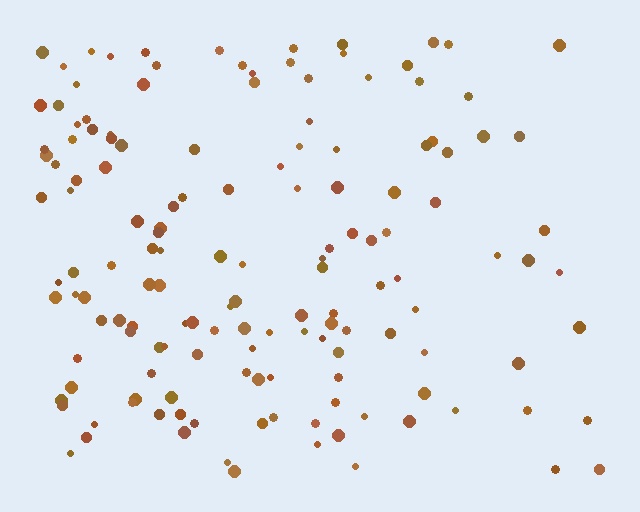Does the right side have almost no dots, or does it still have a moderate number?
Still a moderate number, just noticeably fewer than the left.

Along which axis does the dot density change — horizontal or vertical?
Horizontal.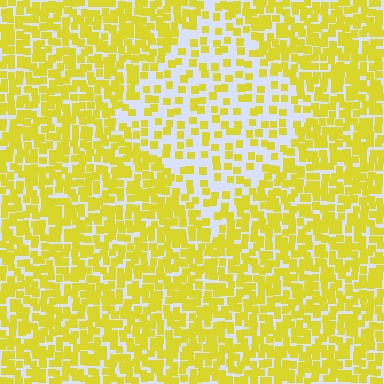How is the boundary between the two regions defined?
The boundary is defined by a change in element density (approximately 2.2x ratio). All elements are the same color, size, and shape.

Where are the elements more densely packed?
The elements are more densely packed outside the diamond boundary.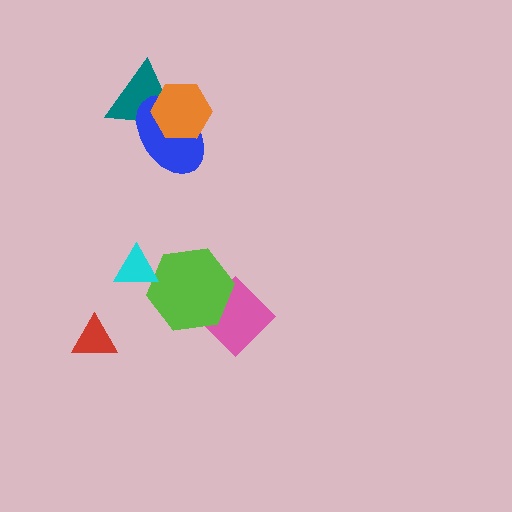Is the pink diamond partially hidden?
Yes, it is partially covered by another shape.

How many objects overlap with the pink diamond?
1 object overlaps with the pink diamond.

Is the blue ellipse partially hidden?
Yes, it is partially covered by another shape.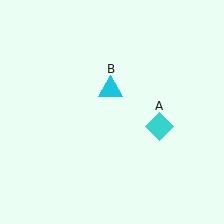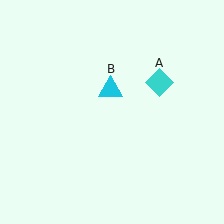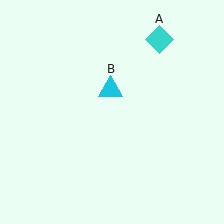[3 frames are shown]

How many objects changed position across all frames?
1 object changed position: cyan diamond (object A).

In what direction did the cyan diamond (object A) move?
The cyan diamond (object A) moved up.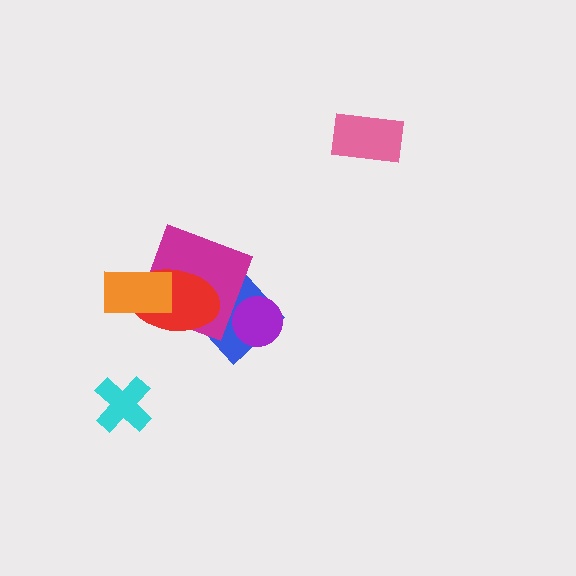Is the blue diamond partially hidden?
Yes, it is partially covered by another shape.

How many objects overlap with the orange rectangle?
2 objects overlap with the orange rectangle.